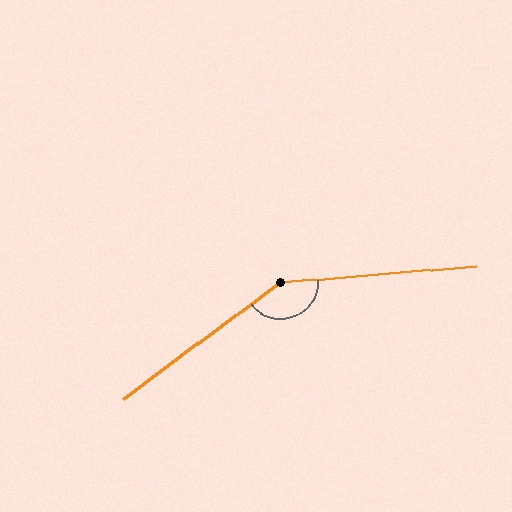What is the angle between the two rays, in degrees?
Approximately 148 degrees.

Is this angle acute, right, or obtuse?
It is obtuse.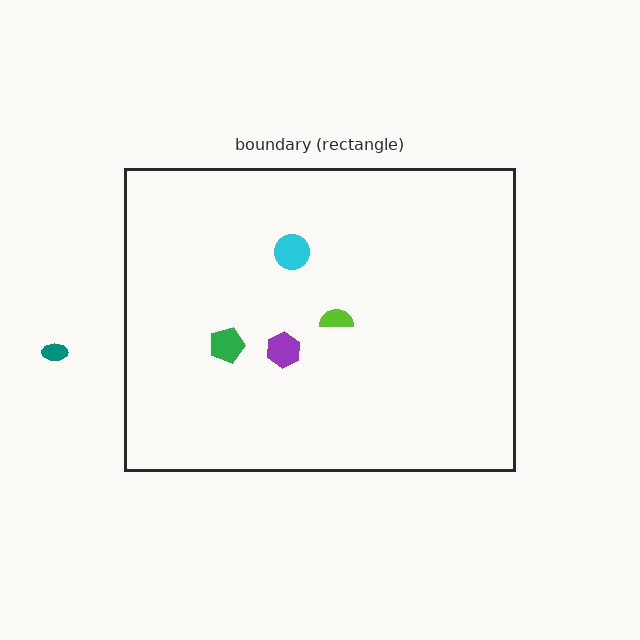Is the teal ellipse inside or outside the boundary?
Outside.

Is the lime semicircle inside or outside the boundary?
Inside.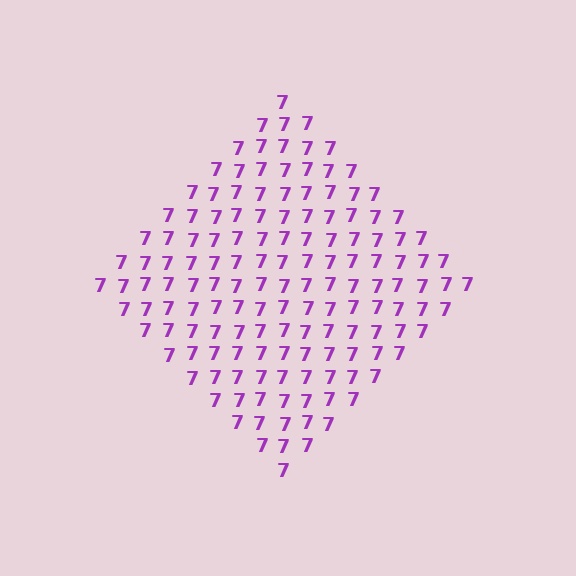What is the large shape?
The large shape is a diamond.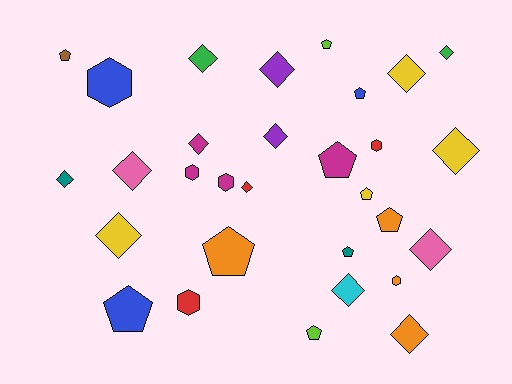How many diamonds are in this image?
There are 14 diamonds.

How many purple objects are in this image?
There are 2 purple objects.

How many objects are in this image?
There are 30 objects.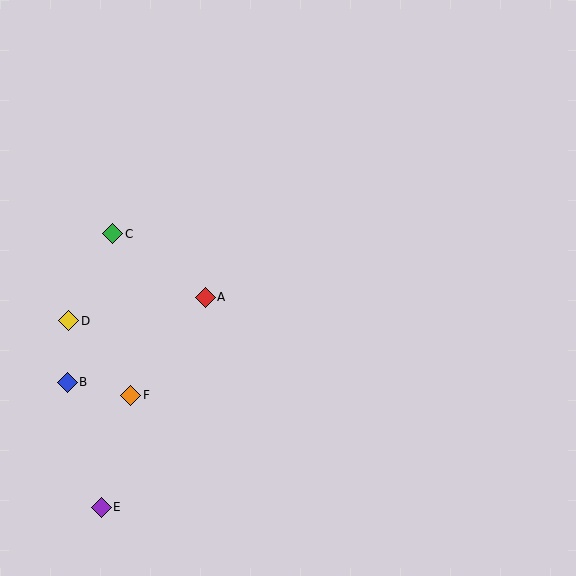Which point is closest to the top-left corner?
Point C is closest to the top-left corner.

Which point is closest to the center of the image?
Point A at (205, 297) is closest to the center.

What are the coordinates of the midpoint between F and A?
The midpoint between F and A is at (168, 346).